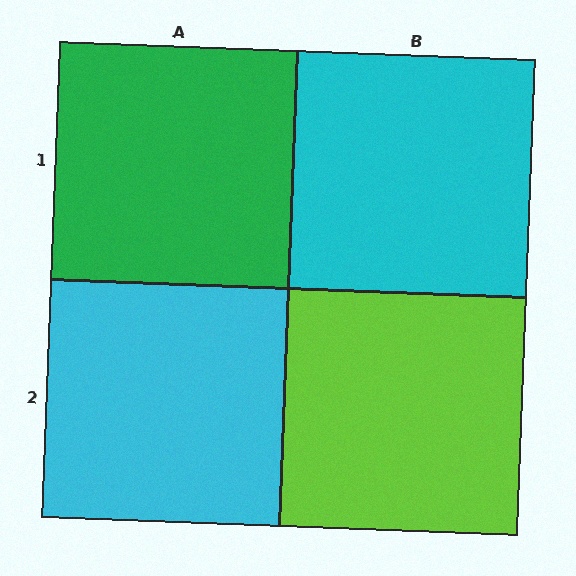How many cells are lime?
1 cell is lime.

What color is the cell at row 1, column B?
Cyan.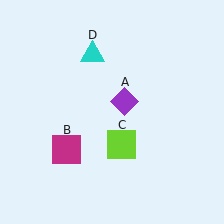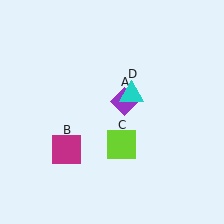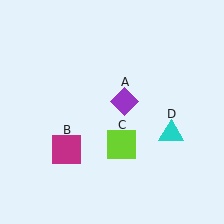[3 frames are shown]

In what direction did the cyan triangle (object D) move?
The cyan triangle (object D) moved down and to the right.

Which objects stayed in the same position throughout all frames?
Purple diamond (object A) and magenta square (object B) and lime square (object C) remained stationary.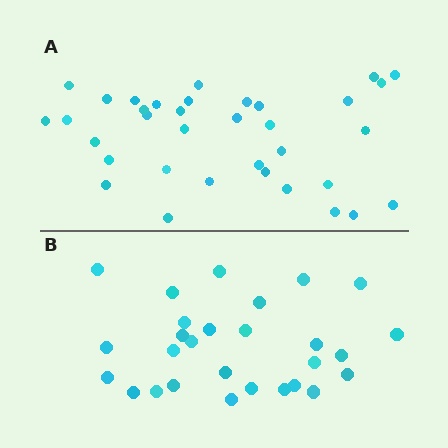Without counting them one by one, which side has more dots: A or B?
Region A (the top region) has more dots.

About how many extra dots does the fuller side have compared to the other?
Region A has roughly 8 or so more dots than region B.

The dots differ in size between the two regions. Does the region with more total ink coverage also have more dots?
No. Region B has more total ink coverage because its dots are larger, but region A actually contains more individual dots. Total area can be misleading — the number of items is what matters here.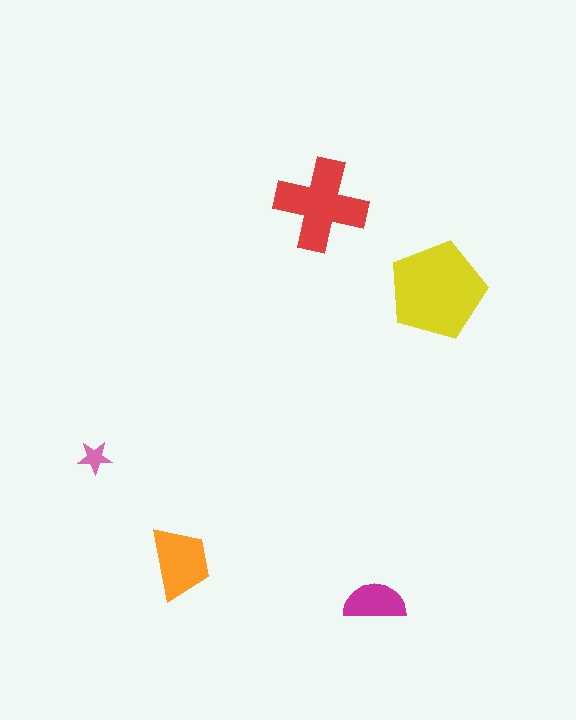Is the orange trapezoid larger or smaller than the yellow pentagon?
Smaller.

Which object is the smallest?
The pink star.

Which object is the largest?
The yellow pentagon.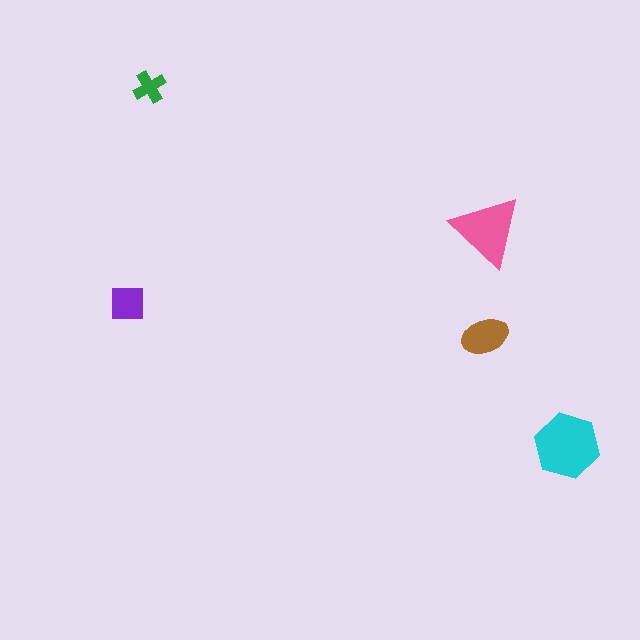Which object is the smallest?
The green cross.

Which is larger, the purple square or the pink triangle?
The pink triangle.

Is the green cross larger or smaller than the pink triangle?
Smaller.